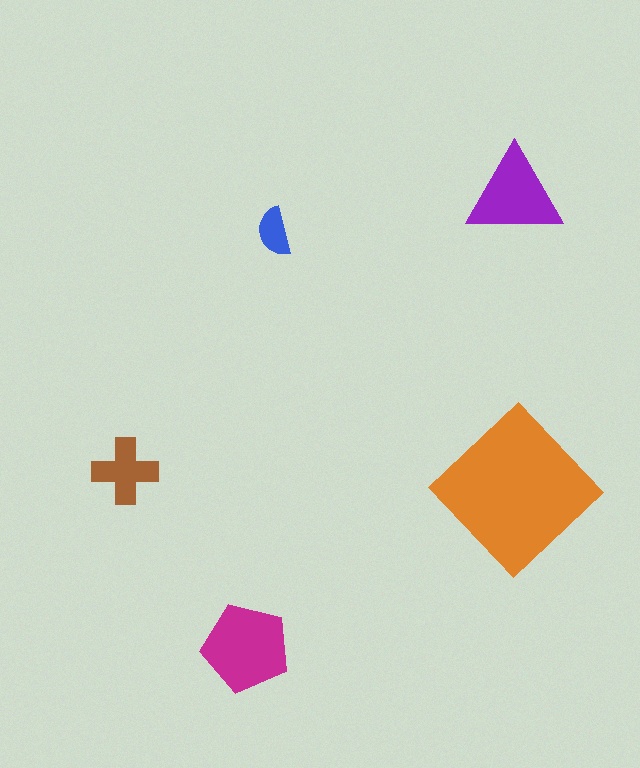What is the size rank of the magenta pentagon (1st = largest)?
2nd.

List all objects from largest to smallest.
The orange diamond, the magenta pentagon, the purple triangle, the brown cross, the blue semicircle.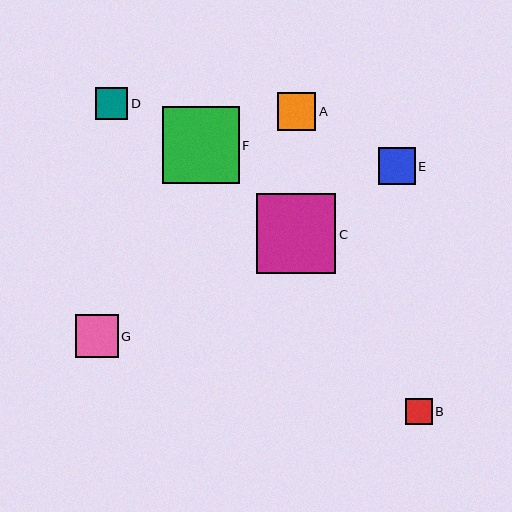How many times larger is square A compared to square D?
Square A is approximately 1.2 times the size of square D.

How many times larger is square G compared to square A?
Square G is approximately 1.1 times the size of square A.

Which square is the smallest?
Square B is the smallest with a size of approximately 27 pixels.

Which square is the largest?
Square C is the largest with a size of approximately 80 pixels.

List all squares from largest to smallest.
From largest to smallest: C, F, G, A, E, D, B.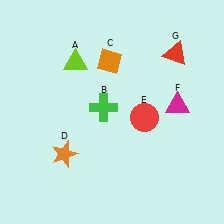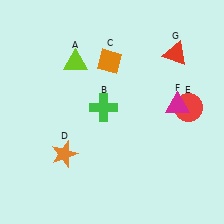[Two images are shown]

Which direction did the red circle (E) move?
The red circle (E) moved right.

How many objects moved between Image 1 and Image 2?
1 object moved between the two images.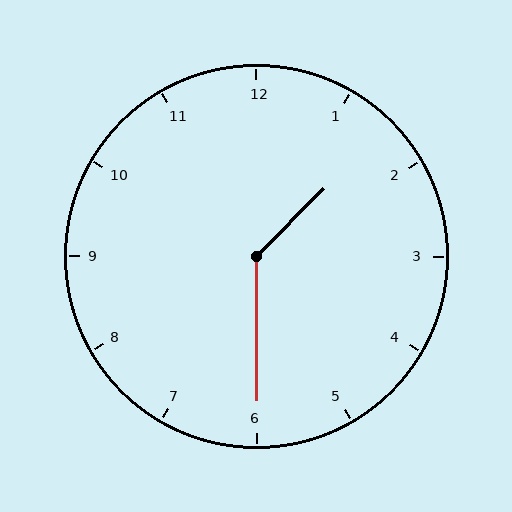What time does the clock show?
1:30.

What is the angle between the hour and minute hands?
Approximately 135 degrees.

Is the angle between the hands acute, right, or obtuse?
It is obtuse.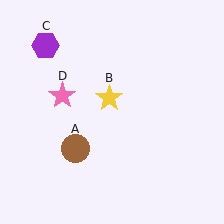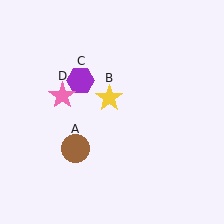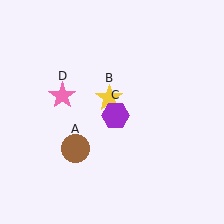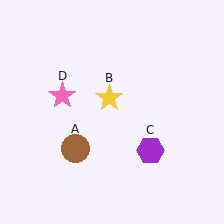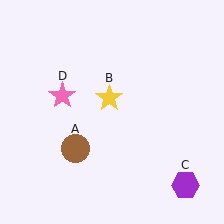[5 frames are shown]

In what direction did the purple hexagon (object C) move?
The purple hexagon (object C) moved down and to the right.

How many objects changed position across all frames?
1 object changed position: purple hexagon (object C).